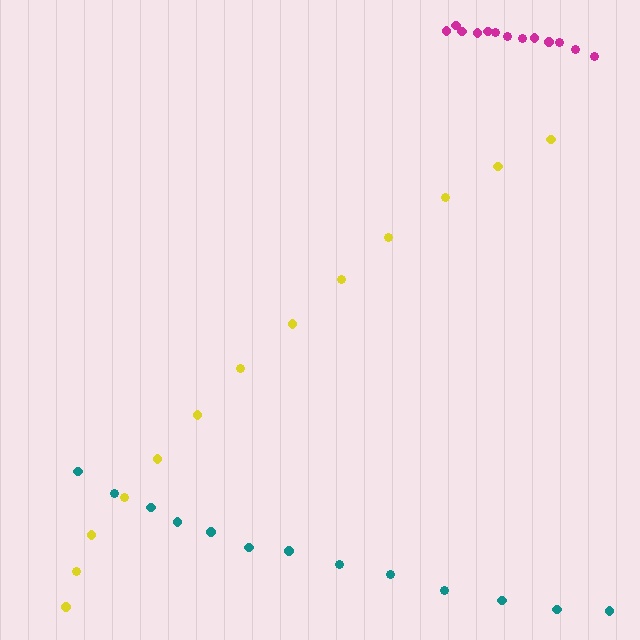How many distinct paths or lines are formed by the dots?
There are 3 distinct paths.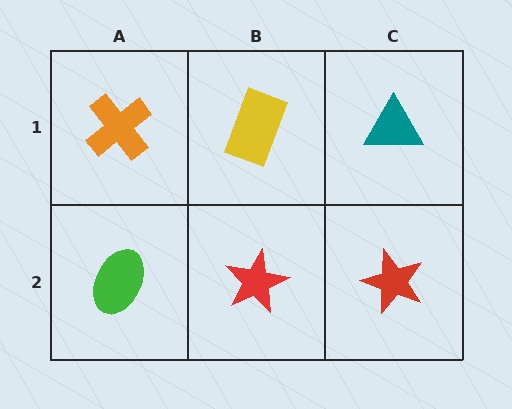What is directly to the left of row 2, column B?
A green ellipse.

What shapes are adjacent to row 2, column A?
An orange cross (row 1, column A), a red star (row 2, column B).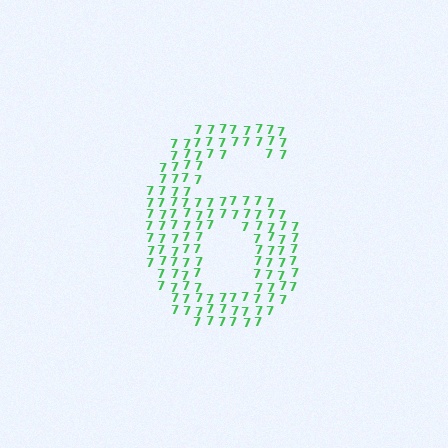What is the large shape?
The large shape is the digit 6.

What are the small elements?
The small elements are digit 7's.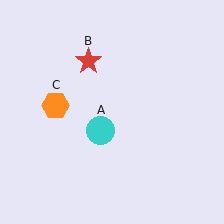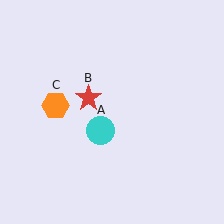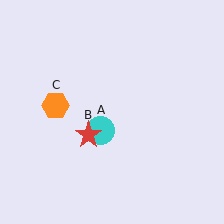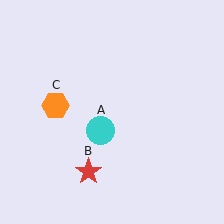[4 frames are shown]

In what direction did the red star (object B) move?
The red star (object B) moved down.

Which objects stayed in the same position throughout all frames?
Cyan circle (object A) and orange hexagon (object C) remained stationary.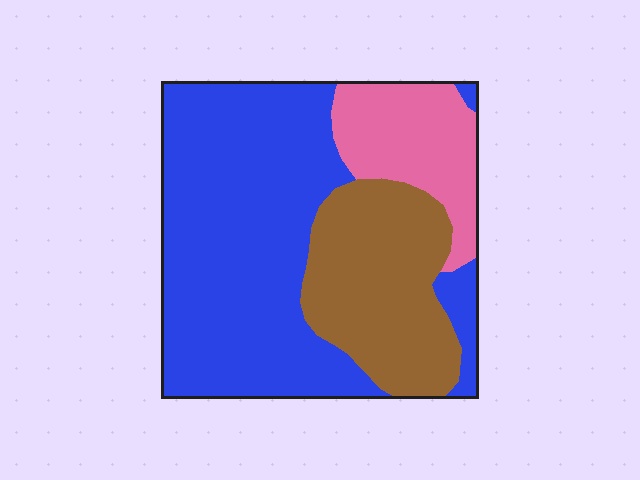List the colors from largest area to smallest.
From largest to smallest: blue, brown, pink.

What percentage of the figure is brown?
Brown covers roughly 25% of the figure.